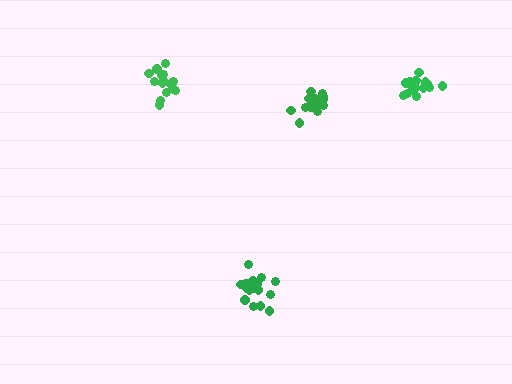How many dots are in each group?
Group 1: 17 dots, Group 2: 16 dots, Group 3: 15 dots, Group 4: 18 dots (66 total).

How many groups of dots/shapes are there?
There are 4 groups.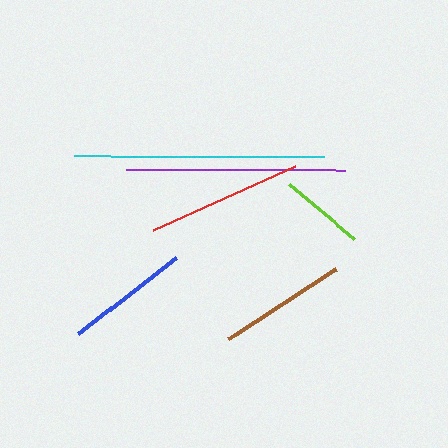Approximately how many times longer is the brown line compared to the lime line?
The brown line is approximately 1.5 times the length of the lime line.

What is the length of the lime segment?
The lime segment is approximately 85 pixels long.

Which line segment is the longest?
The cyan line is the longest at approximately 249 pixels.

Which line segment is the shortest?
The lime line is the shortest at approximately 85 pixels.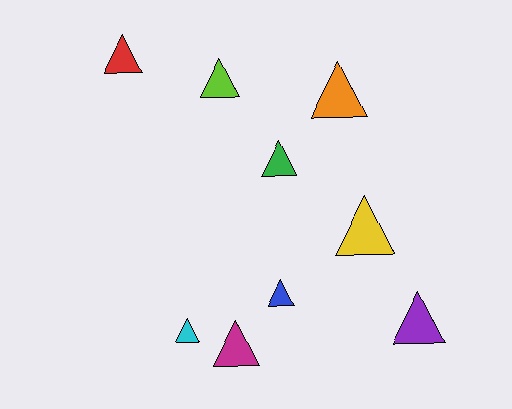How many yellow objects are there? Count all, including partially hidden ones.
There is 1 yellow object.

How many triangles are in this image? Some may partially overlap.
There are 9 triangles.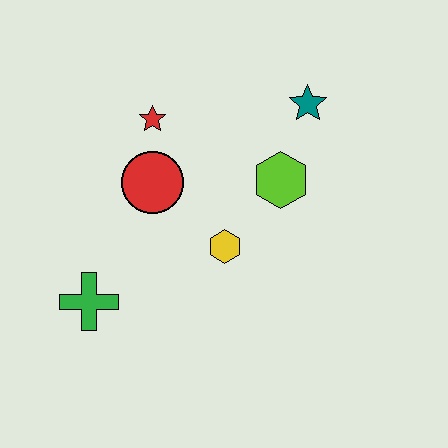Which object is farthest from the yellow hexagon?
The teal star is farthest from the yellow hexagon.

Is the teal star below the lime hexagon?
No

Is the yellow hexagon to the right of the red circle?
Yes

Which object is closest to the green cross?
The red circle is closest to the green cross.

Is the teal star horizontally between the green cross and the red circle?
No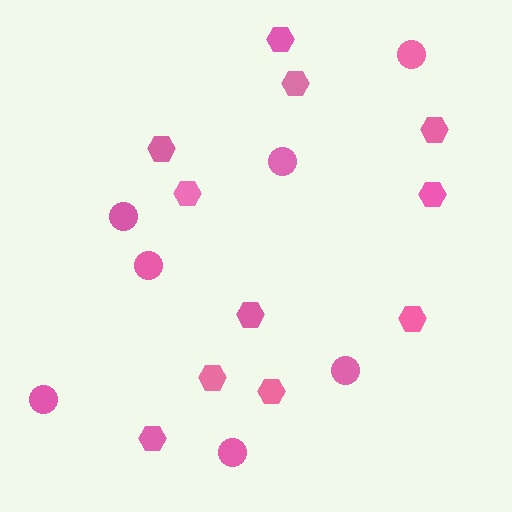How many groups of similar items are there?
There are 2 groups: one group of hexagons (11) and one group of circles (7).